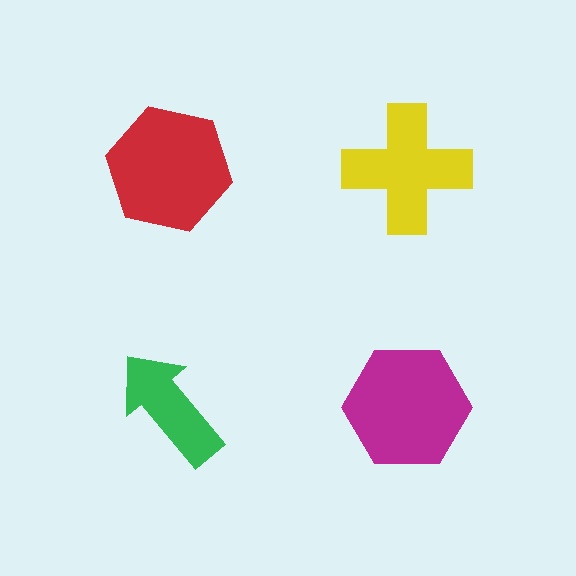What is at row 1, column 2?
A yellow cross.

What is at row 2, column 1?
A green arrow.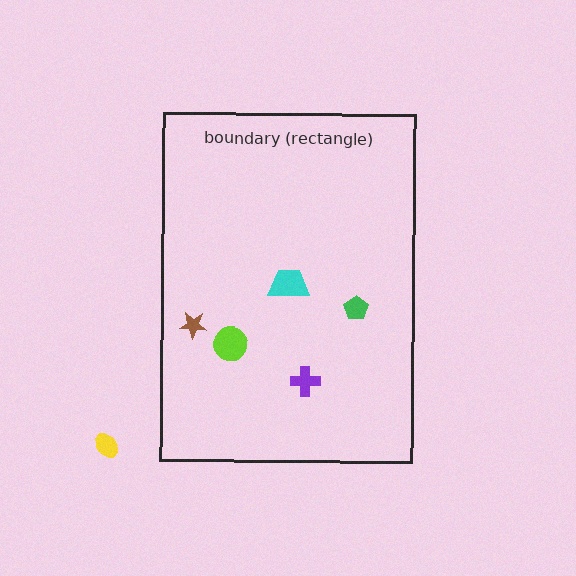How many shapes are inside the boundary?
5 inside, 1 outside.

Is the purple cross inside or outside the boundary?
Inside.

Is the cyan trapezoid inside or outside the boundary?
Inside.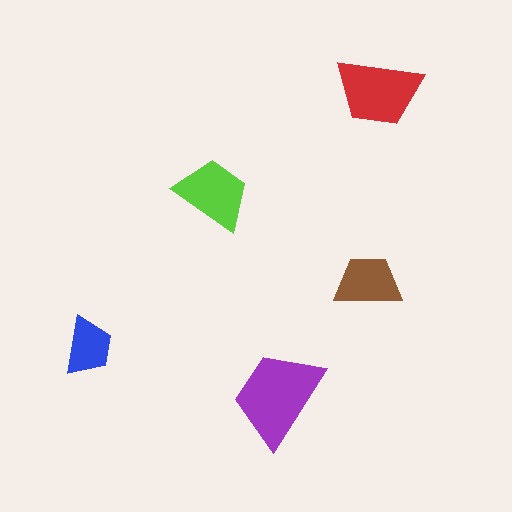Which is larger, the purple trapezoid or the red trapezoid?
The purple one.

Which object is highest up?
The red trapezoid is topmost.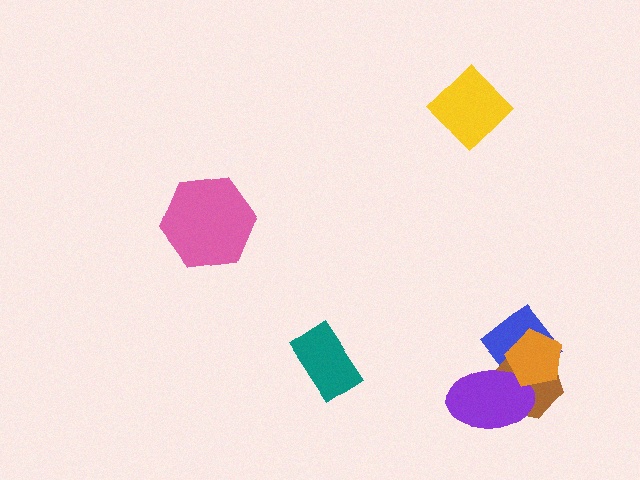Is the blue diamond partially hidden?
Yes, it is partially covered by another shape.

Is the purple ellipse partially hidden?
Yes, it is partially covered by another shape.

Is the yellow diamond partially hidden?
No, no other shape covers it.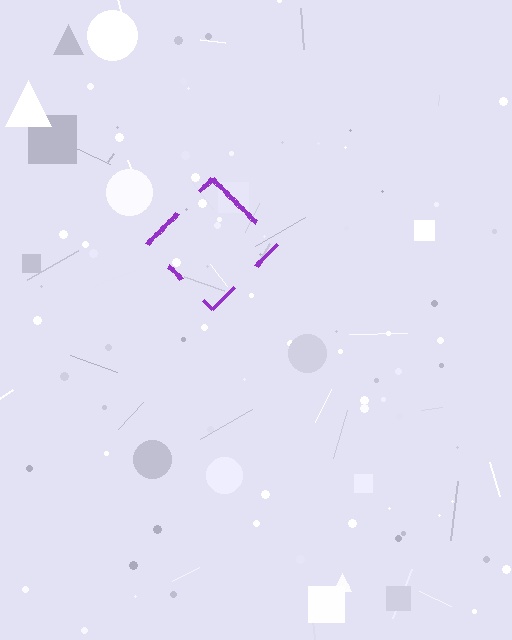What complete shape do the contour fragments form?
The contour fragments form a diamond.